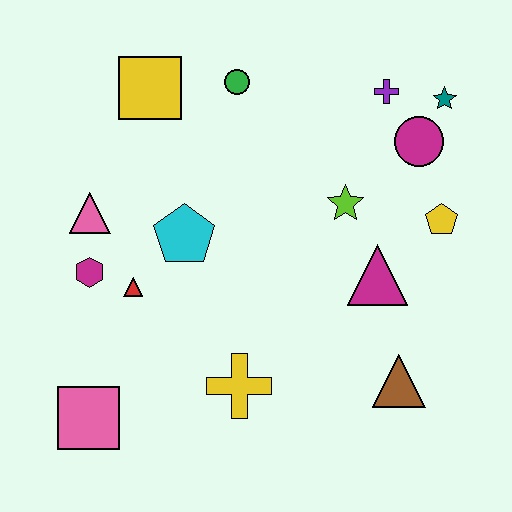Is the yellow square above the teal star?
Yes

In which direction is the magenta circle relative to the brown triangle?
The magenta circle is above the brown triangle.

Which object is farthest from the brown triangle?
The yellow square is farthest from the brown triangle.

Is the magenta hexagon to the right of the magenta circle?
No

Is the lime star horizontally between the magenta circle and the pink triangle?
Yes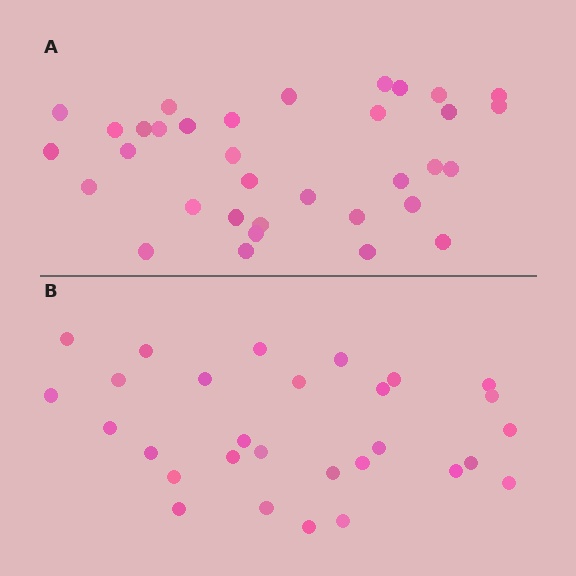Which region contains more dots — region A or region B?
Region A (the top region) has more dots.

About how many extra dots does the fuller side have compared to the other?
Region A has about 5 more dots than region B.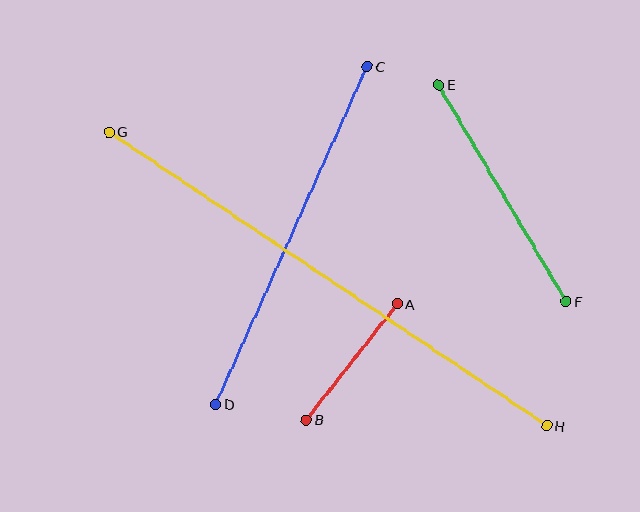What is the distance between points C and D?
The distance is approximately 370 pixels.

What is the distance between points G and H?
The distance is approximately 527 pixels.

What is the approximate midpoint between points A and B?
The midpoint is at approximately (352, 362) pixels.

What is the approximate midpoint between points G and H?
The midpoint is at approximately (328, 279) pixels.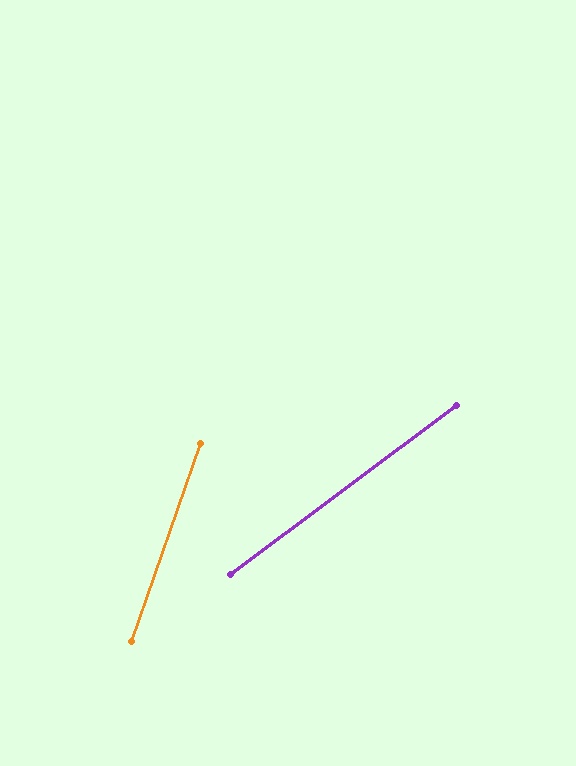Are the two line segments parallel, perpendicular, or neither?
Neither parallel nor perpendicular — they differ by about 34°.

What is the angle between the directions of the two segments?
Approximately 34 degrees.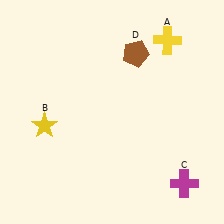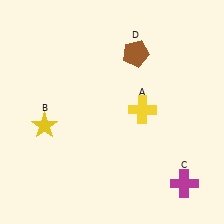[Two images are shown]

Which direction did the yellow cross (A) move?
The yellow cross (A) moved down.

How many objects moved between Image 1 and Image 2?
1 object moved between the two images.